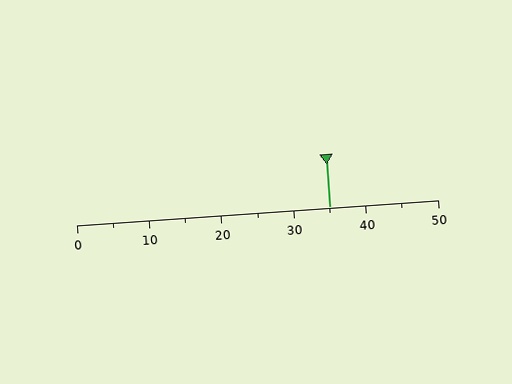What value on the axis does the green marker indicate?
The marker indicates approximately 35.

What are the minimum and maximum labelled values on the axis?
The axis runs from 0 to 50.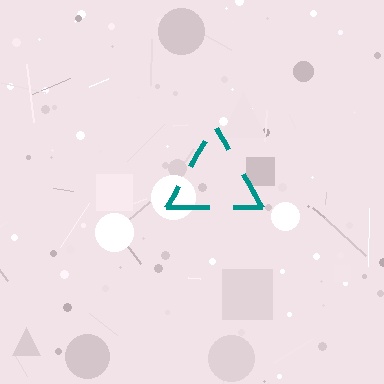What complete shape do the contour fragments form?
The contour fragments form a triangle.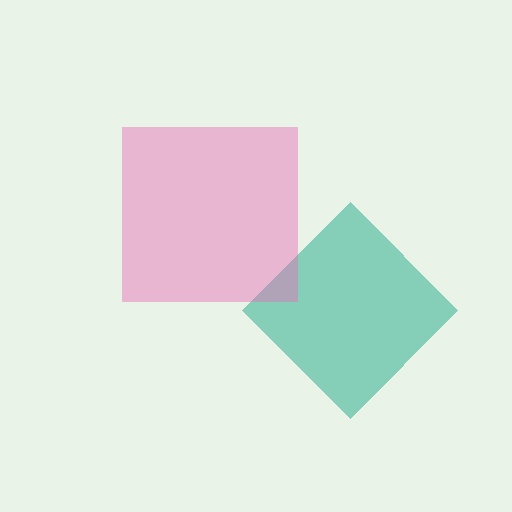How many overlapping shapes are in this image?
There are 2 overlapping shapes in the image.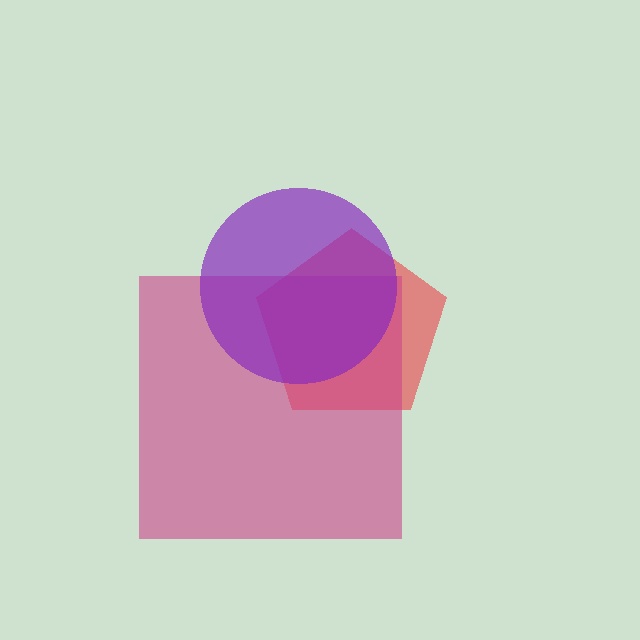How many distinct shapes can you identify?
There are 3 distinct shapes: a red pentagon, a magenta square, a purple circle.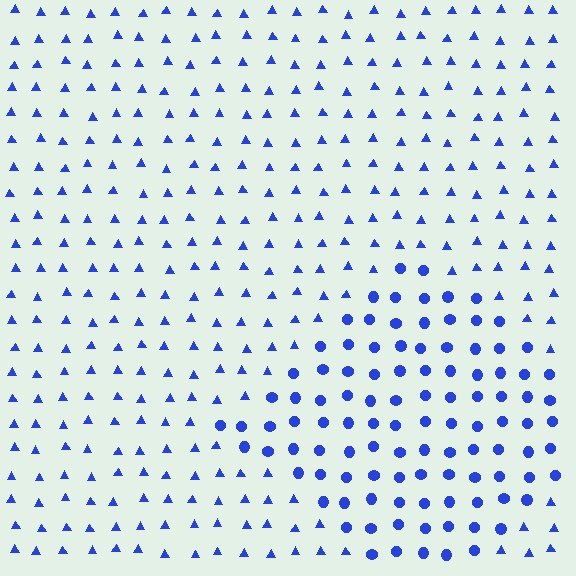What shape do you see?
I see a diamond.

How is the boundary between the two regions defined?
The boundary is defined by a change in element shape: circles inside vs. triangles outside. All elements share the same color and spacing.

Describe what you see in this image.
The image is filled with small blue elements arranged in a uniform grid. A diamond-shaped region contains circles, while the surrounding area contains triangles. The boundary is defined purely by the change in element shape.